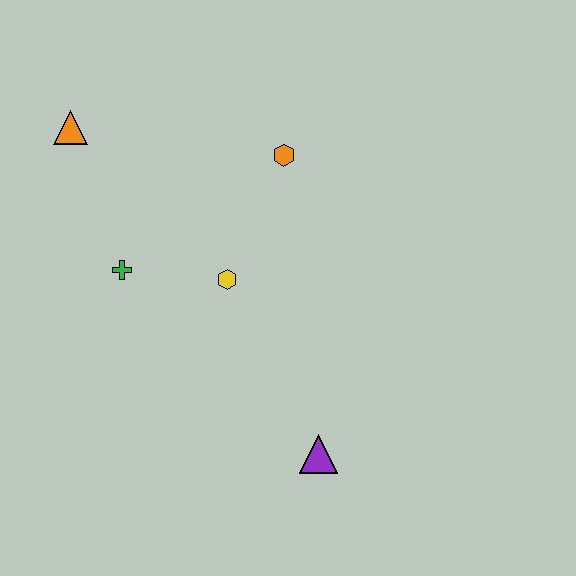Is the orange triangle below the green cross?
No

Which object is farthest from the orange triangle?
The purple triangle is farthest from the orange triangle.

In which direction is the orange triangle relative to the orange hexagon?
The orange triangle is to the left of the orange hexagon.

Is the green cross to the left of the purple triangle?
Yes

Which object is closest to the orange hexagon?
The yellow hexagon is closest to the orange hexagon.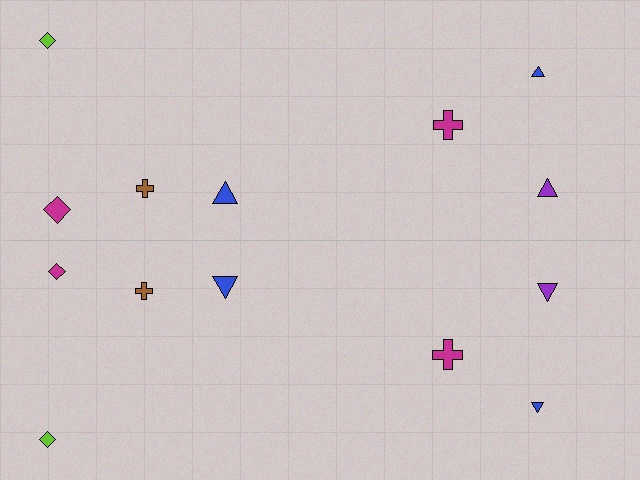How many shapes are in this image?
There are 14 shapes in this image.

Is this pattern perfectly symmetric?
No, the pattern is not perfectly symmetric. The magenta diamond on the bottom side has a different size than its mirror counterpart.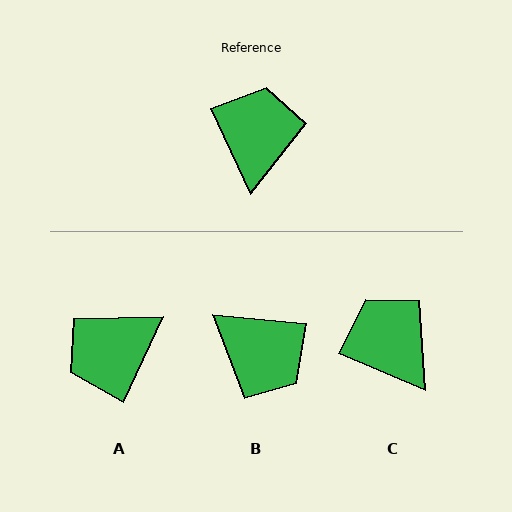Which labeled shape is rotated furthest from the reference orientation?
A, about 130 degrees away.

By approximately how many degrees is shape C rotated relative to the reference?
Approximately 42 degrees counter-clockwise.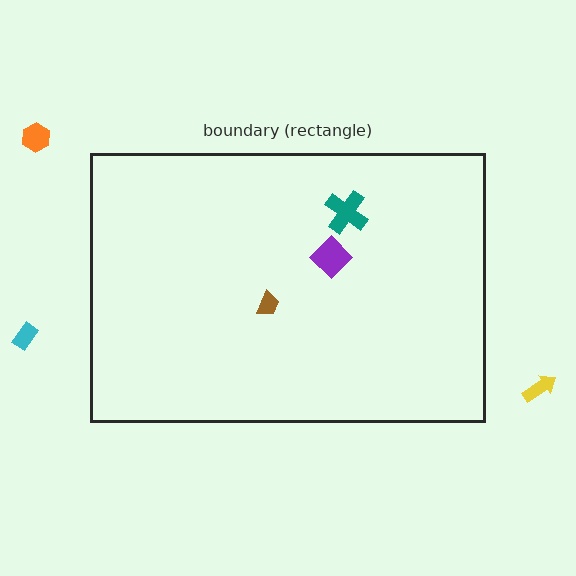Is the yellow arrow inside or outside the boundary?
Outside.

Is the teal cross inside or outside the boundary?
Inside.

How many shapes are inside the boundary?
3 inside, 3 outside.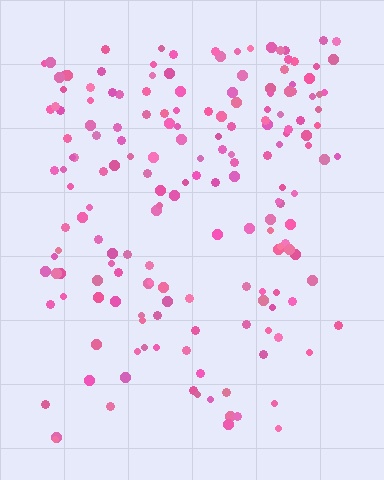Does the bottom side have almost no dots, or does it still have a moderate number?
Still a moderate number, just noticeably fewer than the top.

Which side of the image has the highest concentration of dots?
The top.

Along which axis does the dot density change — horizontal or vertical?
Vertical.